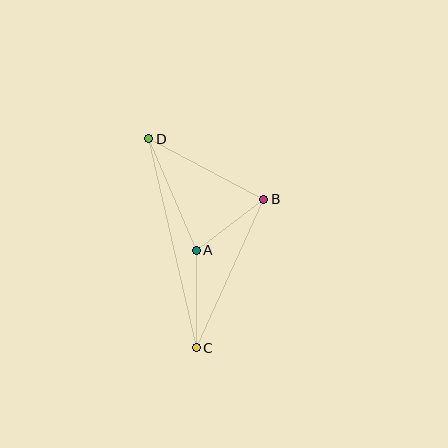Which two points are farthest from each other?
Points C and D are farthest from each other.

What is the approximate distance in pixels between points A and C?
The distance between A and C is approximately 98 pixels.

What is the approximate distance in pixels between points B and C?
The distance between B and C is approximately 163 pixels.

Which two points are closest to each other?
Points A and B are closest to each other.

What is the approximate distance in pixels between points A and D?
The distance between A and D is approximately 121 pixels.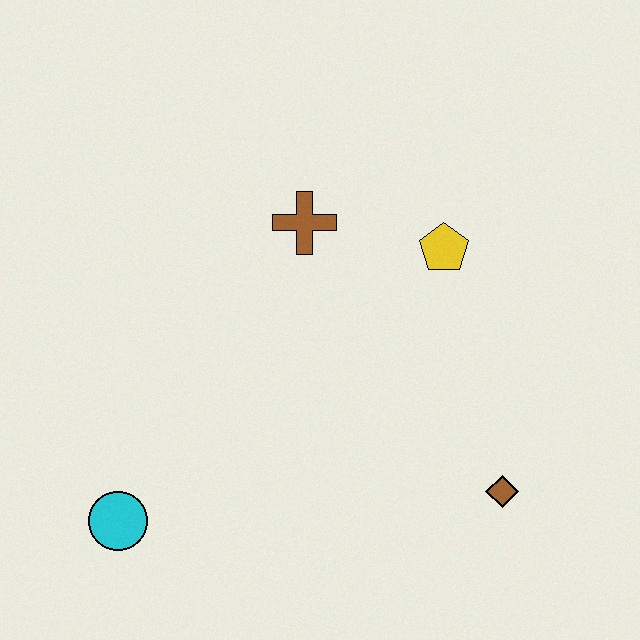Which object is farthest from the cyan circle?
The yellow pentagon is farthest from the cyan circle.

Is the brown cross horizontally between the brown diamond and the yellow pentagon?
No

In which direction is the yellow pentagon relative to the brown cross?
The yellow pentagon is to the right of the brown cross.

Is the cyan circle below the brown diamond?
Yes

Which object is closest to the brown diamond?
The yellow pentagon is closest to the brown diamond.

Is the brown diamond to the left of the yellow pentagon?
No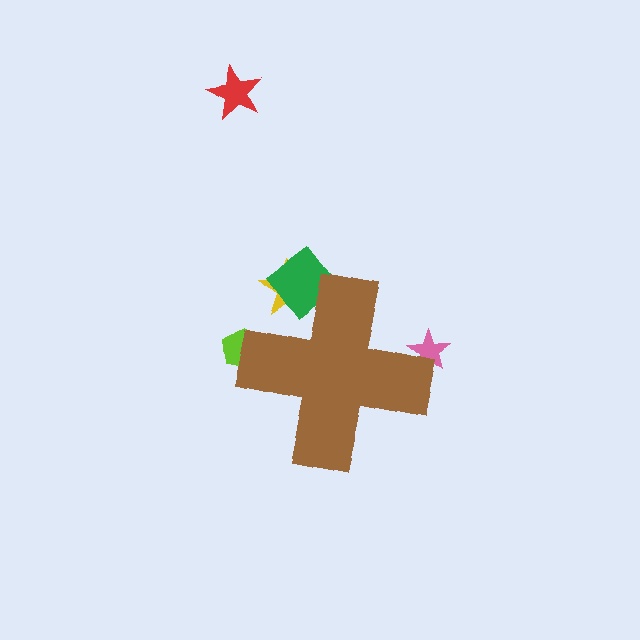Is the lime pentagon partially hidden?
Yes, the lime pentagon is partially hidden behind the brown cross.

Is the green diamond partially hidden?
Yes, the green diamond is partially hidden behind the brown cross.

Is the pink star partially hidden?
Yes, the pink star is partially hidden behind the brown cross.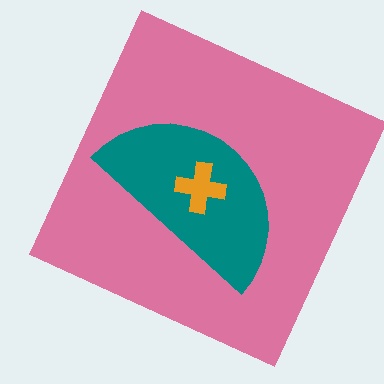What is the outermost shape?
The pink square.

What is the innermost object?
The orange cross.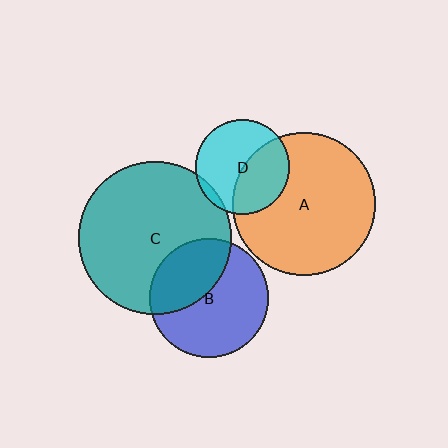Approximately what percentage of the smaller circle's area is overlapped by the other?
Approximately 5%.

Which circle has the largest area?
Circle C (teal).